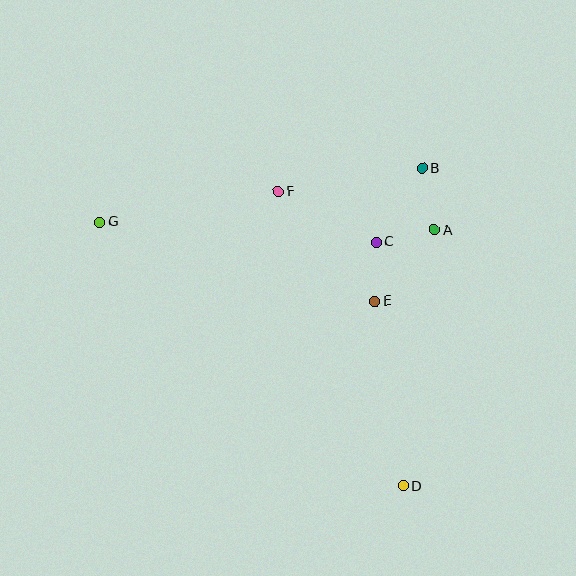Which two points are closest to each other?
Points C and E are closest to each other.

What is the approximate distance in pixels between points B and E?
The distance between B and E is approximately 141 pixels.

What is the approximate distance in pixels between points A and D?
The distance between A and D is approximately 258 pixels.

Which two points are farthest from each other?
Points D and G are farthest from each other.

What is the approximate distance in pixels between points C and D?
The distance between C and D is approximately 245 pixels.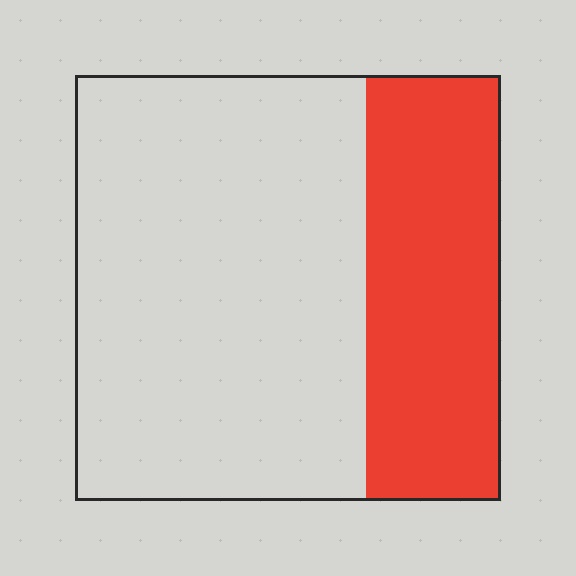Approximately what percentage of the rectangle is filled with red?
Approximately 30%.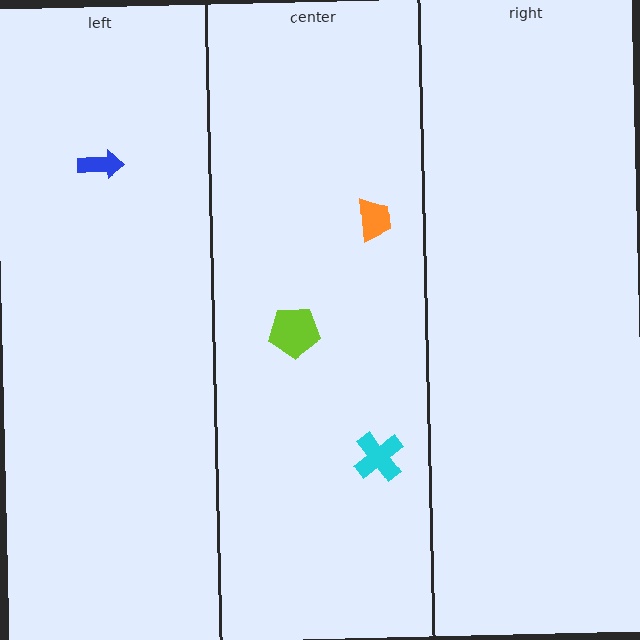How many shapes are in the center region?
3.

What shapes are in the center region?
The cyan cross, the lime pentagon, the orange trapezoid.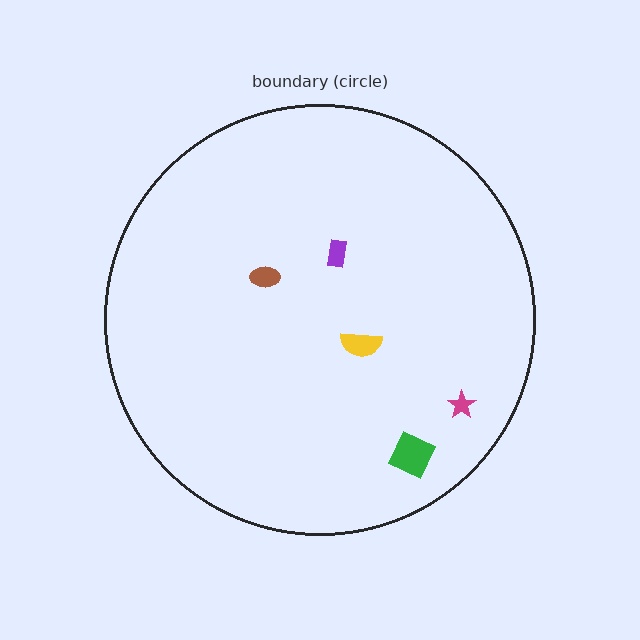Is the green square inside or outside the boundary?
Inside.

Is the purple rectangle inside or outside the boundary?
Inside.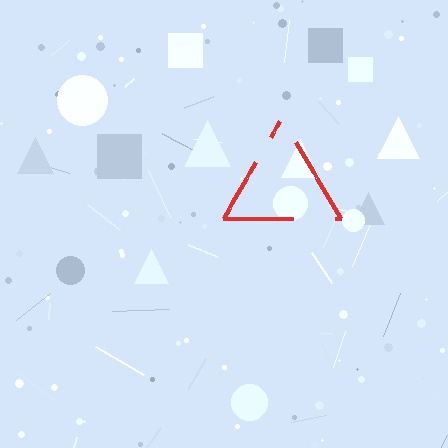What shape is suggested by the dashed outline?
The dashed outline suggests a triangle.